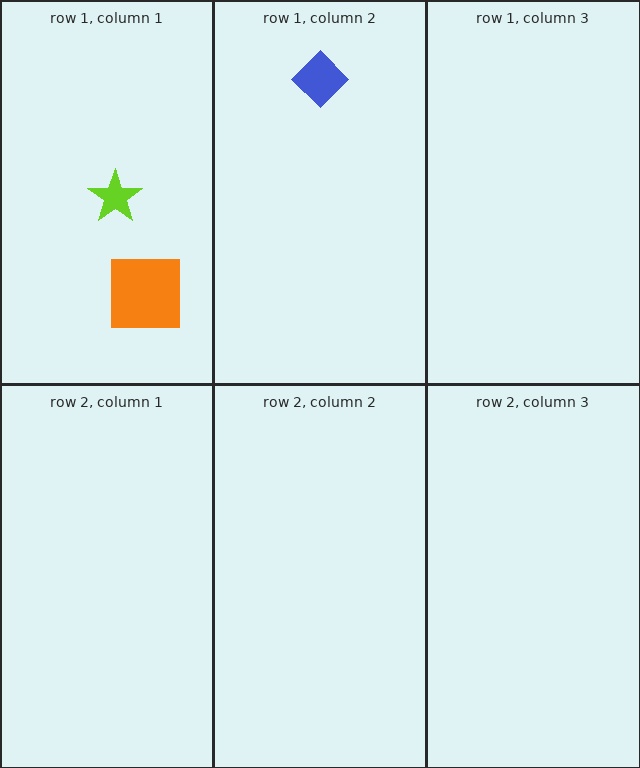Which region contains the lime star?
The row 1, column 1 region.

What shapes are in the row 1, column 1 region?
The orange square, the lime star.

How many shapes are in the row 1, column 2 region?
1.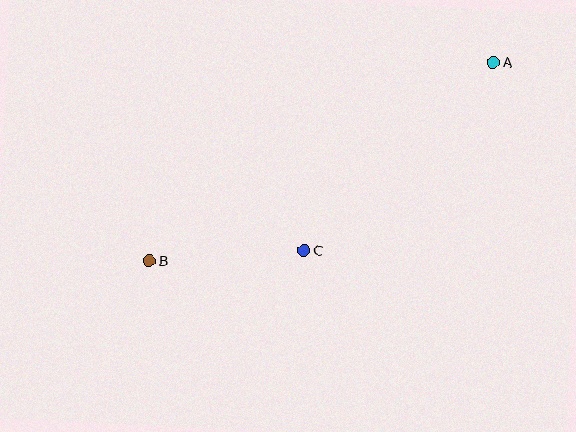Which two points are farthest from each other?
Points A and B are farthest from each other.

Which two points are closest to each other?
Points B and C are closest to each other.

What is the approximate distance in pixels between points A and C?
The distance between A and C is approximately 267 pixels.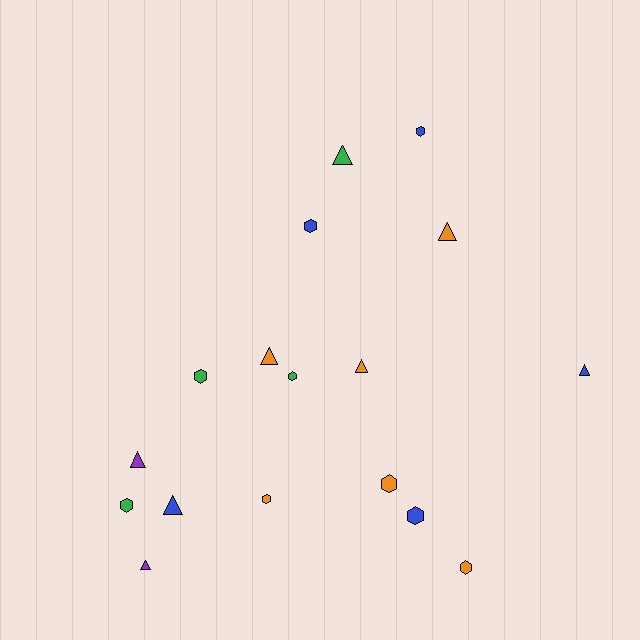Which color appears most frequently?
Orange, with 6 objects.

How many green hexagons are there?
There are 3 green hexagons.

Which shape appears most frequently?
Hexagon, with 9 objects.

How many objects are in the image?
There are 17 objects.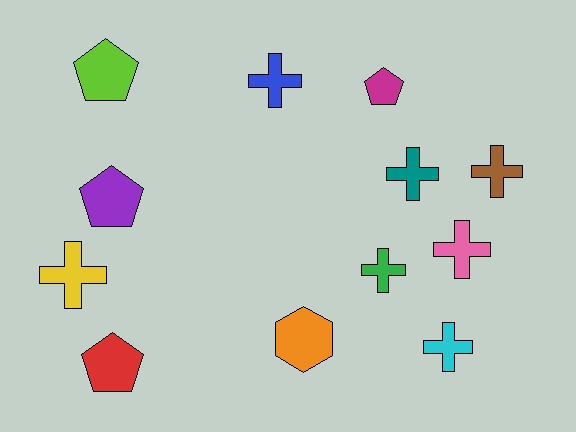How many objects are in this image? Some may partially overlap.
There are 12 objects.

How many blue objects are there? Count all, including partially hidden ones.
There is 1 blue object.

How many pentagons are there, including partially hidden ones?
There are 4 pentagons.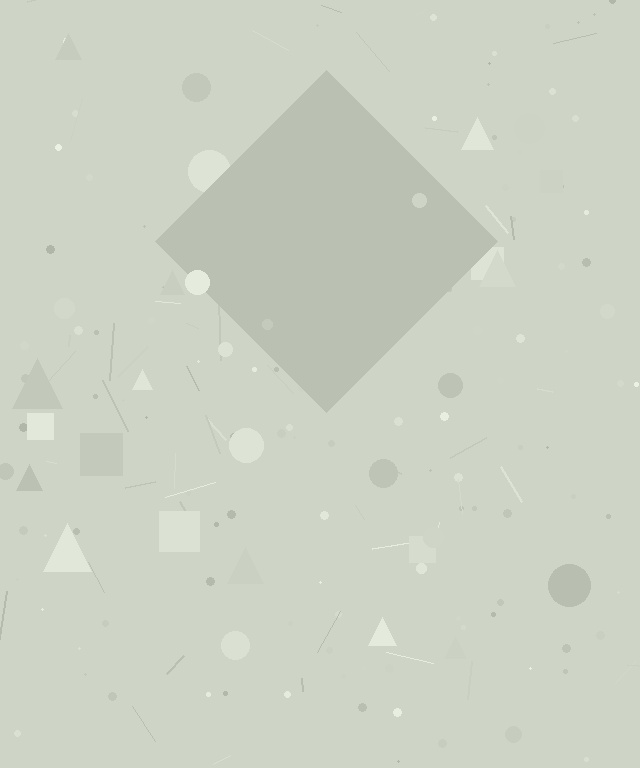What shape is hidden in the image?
A diamond is hidden in the image.